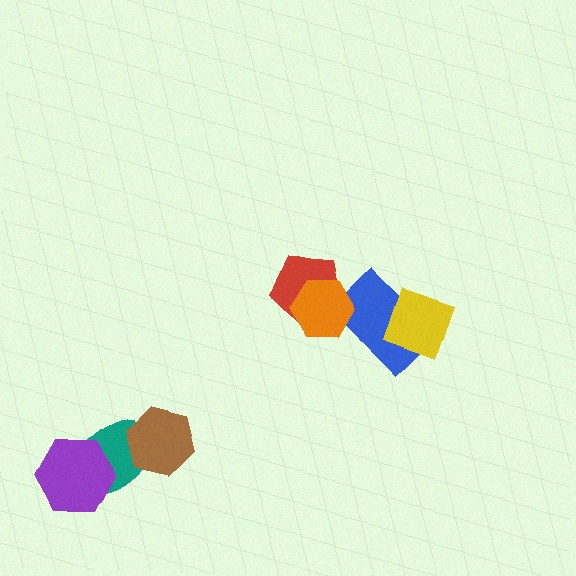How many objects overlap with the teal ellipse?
2 objects overlap with the teal ellipse.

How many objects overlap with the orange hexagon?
2 objects overlap with the orange hexagon.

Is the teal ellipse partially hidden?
Yes, it is partially covered by another shape.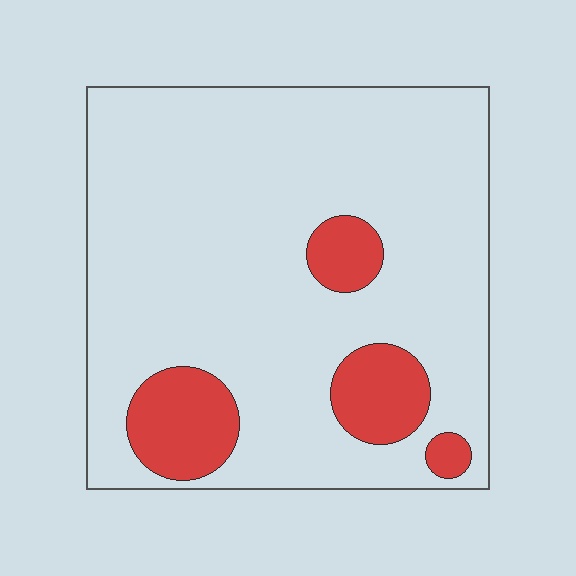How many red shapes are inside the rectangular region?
4.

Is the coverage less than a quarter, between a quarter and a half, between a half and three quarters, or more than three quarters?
Less than a quarter.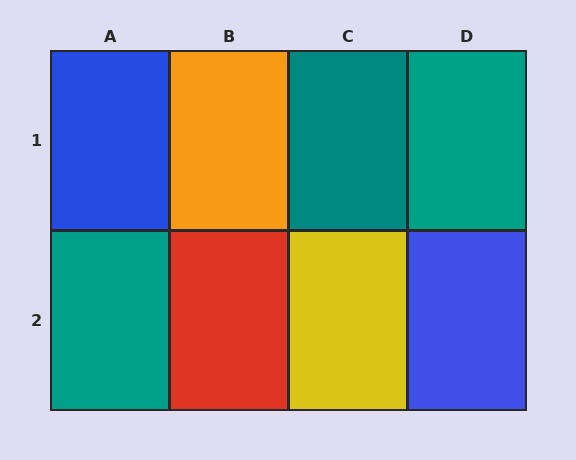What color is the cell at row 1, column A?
Blue.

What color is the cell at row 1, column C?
Teal.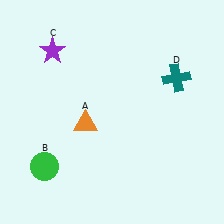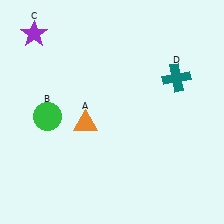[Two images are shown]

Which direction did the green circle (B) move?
The green circle (B) moved up.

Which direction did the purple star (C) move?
The purple star (C) moved left.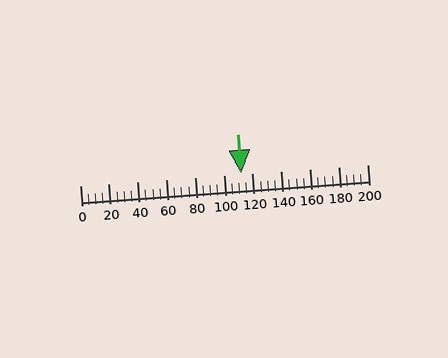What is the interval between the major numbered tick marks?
The major tick marks are spaced 20 units apart.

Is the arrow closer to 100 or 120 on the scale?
The arrow is closer to 120.